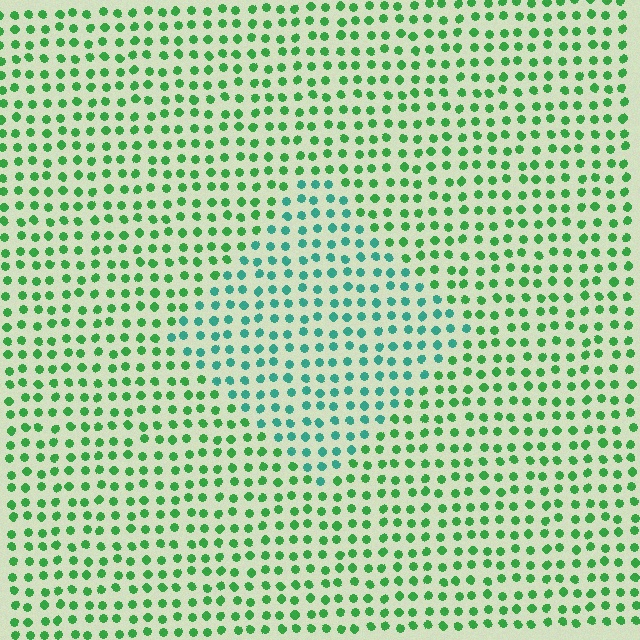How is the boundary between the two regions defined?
The boundary is defined purely by a slight shift in hue (about 38 degrees). Spacing, size, and orientation are identical on both sides.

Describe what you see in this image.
The image is filled with small green elements in a uniform arrangement. A diamond-shaped region is visible where the elements are tinted to a slightly different hue, forming a subtle color boundary.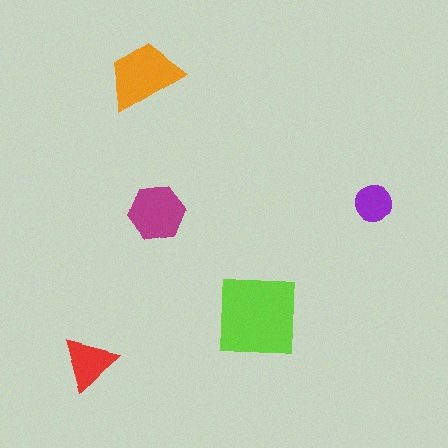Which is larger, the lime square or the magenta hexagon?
The lime square.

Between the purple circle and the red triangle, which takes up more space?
The red triangle.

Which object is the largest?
The lime square.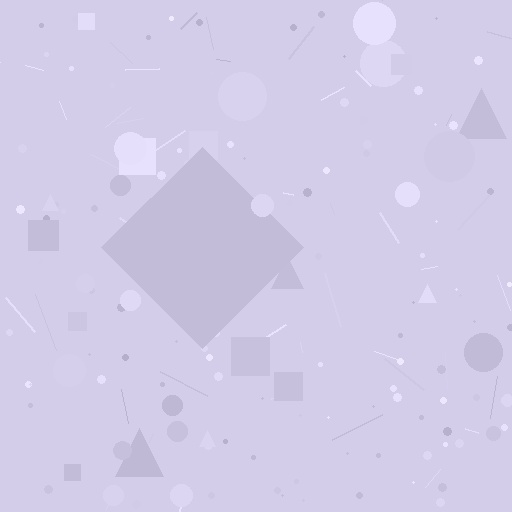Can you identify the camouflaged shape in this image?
The camouflaged shape is a diamond.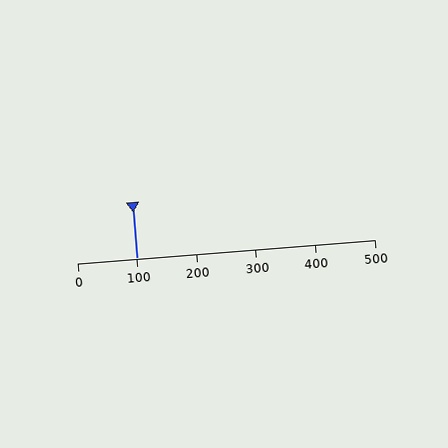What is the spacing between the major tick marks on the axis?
The major ticks are spaced 100 apart.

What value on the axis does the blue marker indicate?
The marker indicates approximately 100.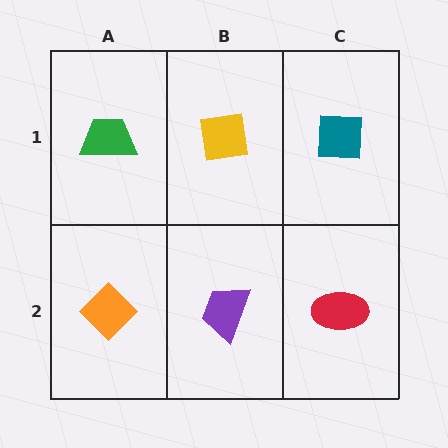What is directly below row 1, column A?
An orange diamond.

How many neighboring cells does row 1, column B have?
3.